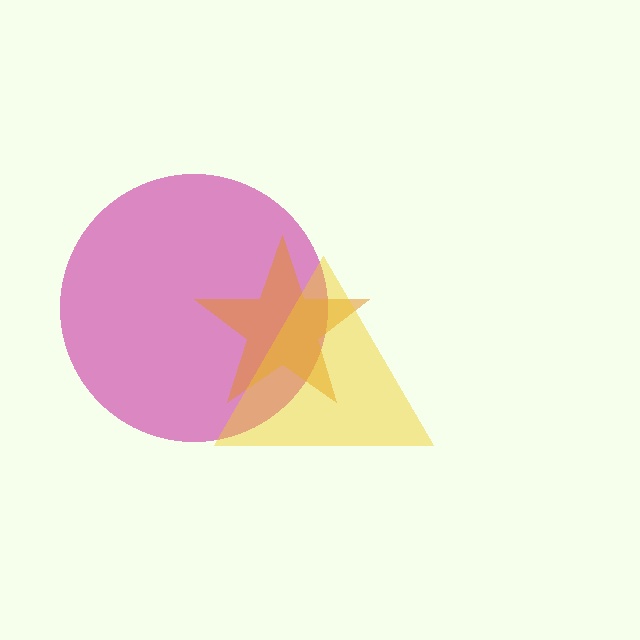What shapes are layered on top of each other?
The layered shapes are: a magenta circle, an orange star, a yellow triangle.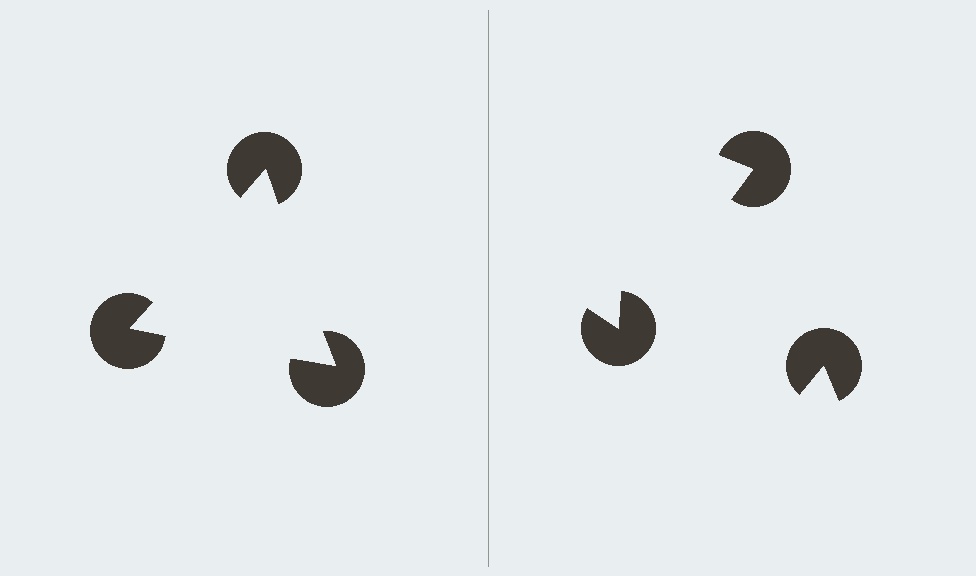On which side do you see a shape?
An illusory triangle appears on the left side. On the right side the wedge cuts are rotated, so no coherent shape forms.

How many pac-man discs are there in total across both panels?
6 — 3 on each side.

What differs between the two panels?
The pac-man discs are positioned identically on both sides; only the wedge orientations differ. On the left they align to a triangle; on the right they are misaligned.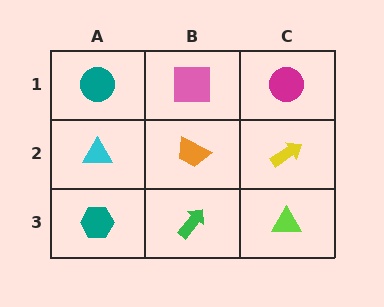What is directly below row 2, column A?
A teal hexagon.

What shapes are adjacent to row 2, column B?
A pink square (row 1, column B), a green arrow (row 3, column B), a cyan triangle (row 2, column A), a yellow arrow (row 2, column C).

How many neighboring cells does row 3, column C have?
2.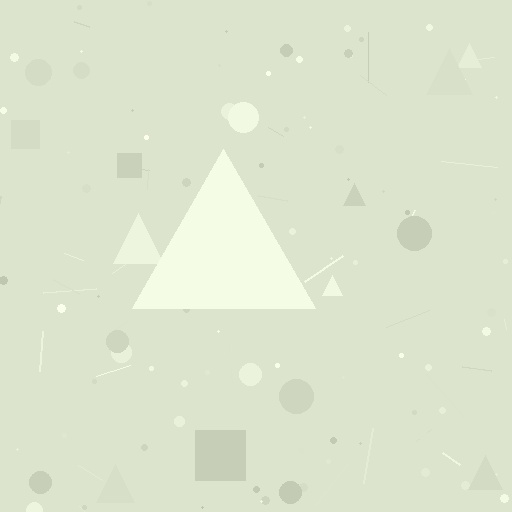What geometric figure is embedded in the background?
A triangle is embedded in the background.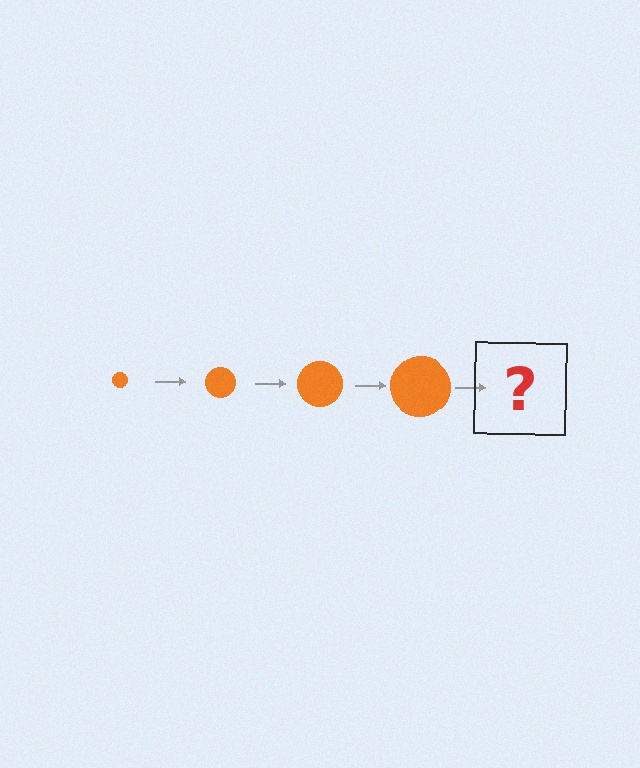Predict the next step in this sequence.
The next step is an orange circle, larger than the previous one.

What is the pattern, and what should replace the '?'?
The pattern is that the circle gets progressively larger each step. The '?' should be an orange circle, larger than the previous one.